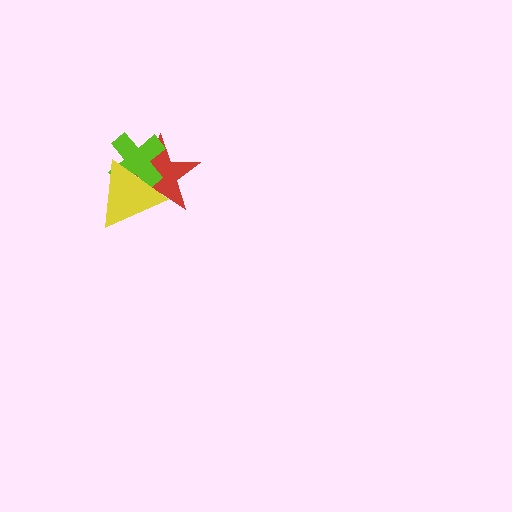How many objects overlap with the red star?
2 objects overlap with the red star.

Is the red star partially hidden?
Yes, it is partially covered by another shape.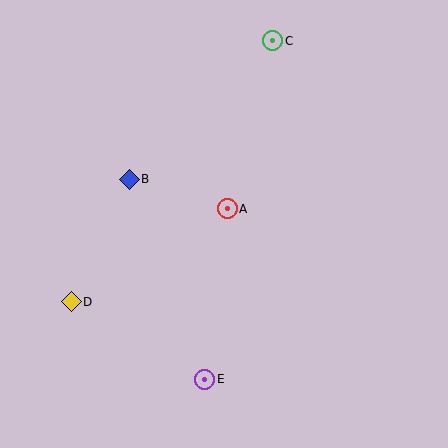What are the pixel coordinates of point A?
Point A is at (227, 209).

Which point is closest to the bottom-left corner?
Point D is closest to the bottom-left corner.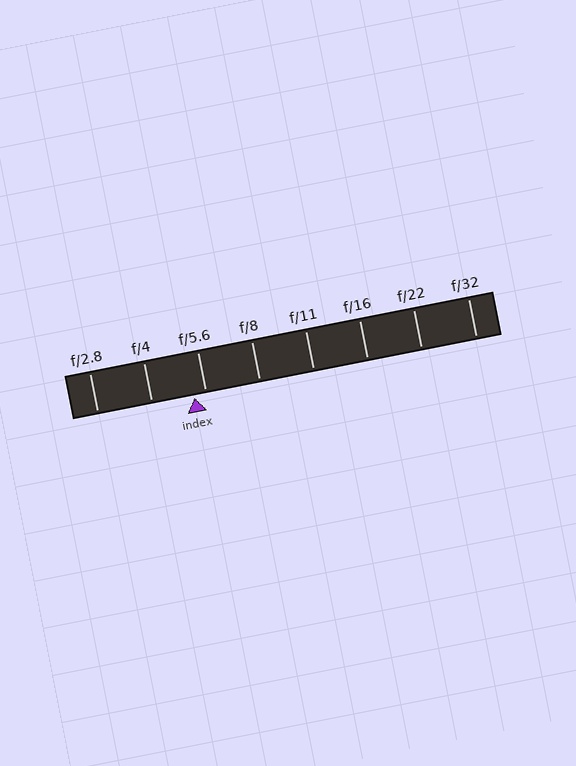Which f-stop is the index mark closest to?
The index mark is closest to f/5.6.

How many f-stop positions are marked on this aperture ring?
There are 8 f-stop positions marked.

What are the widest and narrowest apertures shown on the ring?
The widest aperture shown is f/2.8 and the narrowest is f/32.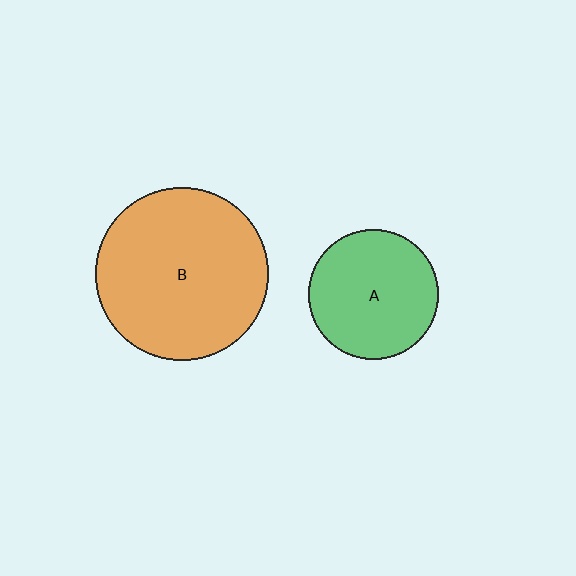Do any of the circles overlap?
No, none of the circles overlap.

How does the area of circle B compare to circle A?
Approximately 1.8 times.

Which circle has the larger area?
Circle B (orange).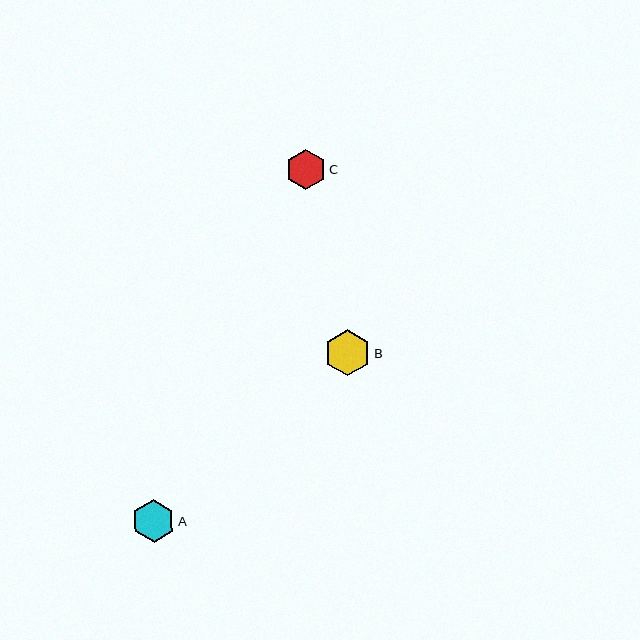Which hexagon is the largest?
Hexagon B is the largest with a size of approximately 46 pixels.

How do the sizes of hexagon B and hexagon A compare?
Hexagon B and hexagon A are approximately the same size.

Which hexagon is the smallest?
Hexagon C is the smallest with a size of approximately 41 pixels.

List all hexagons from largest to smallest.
From largest to smallest: B, A, C.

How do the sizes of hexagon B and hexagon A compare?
Hexagon B and hexagon A are approximately the same size.